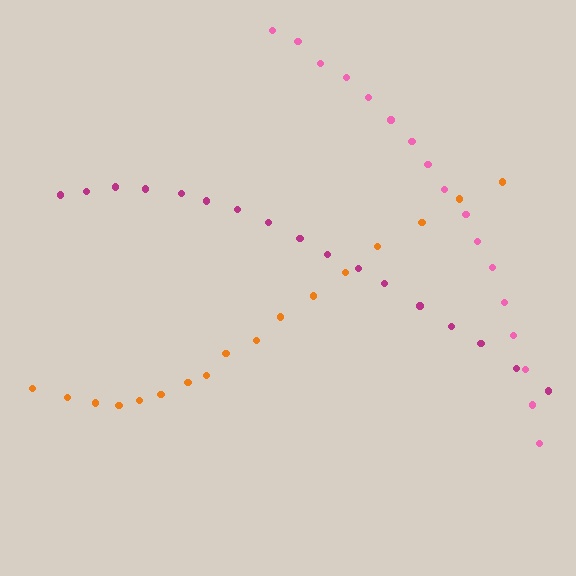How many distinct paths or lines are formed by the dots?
There are 3 distinct paths.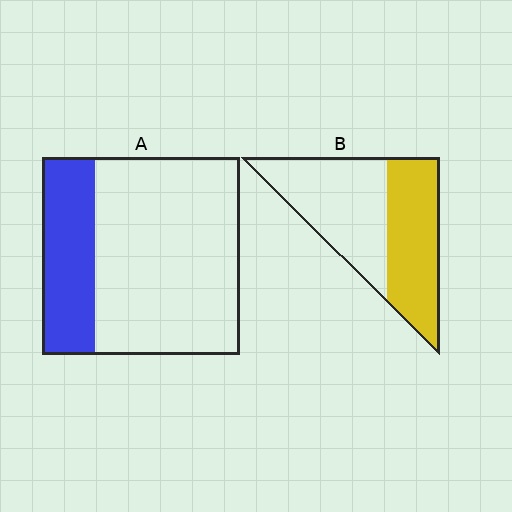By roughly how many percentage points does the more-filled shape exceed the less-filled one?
By roughly 20 percentage points (B over A).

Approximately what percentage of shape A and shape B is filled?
A is approximately 25% and B is approximately 45%.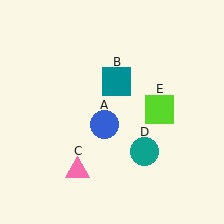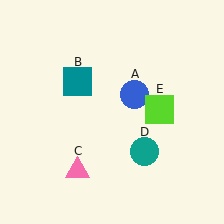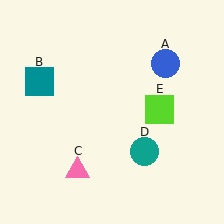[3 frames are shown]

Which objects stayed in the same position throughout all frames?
Pink triangle (object C) and teal circle (object D) and lime square (object E) remained stationary.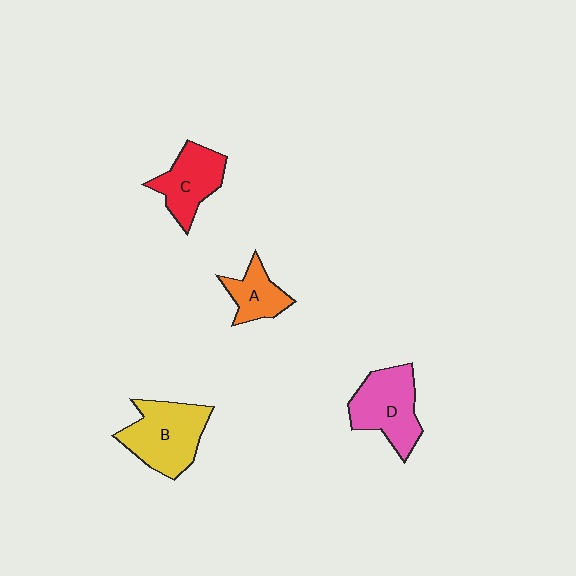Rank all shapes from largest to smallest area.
From largest to smallest: B (yellow), D (pink), C (red), A (orange).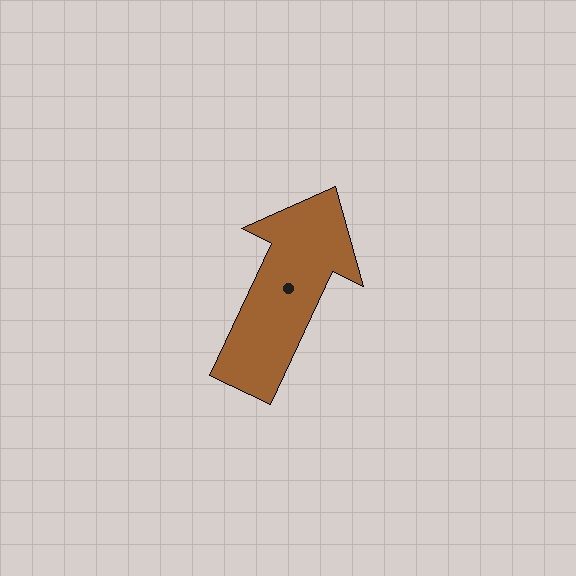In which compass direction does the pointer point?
Northeast.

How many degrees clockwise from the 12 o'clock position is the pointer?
Approximately 25 degrees.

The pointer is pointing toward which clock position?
Roughly 1 o'clock.